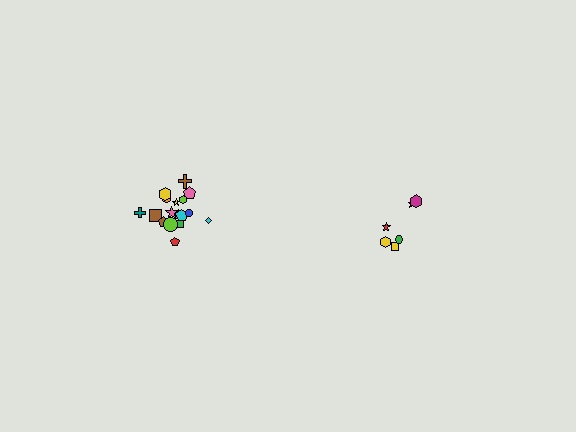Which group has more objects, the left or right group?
The left group.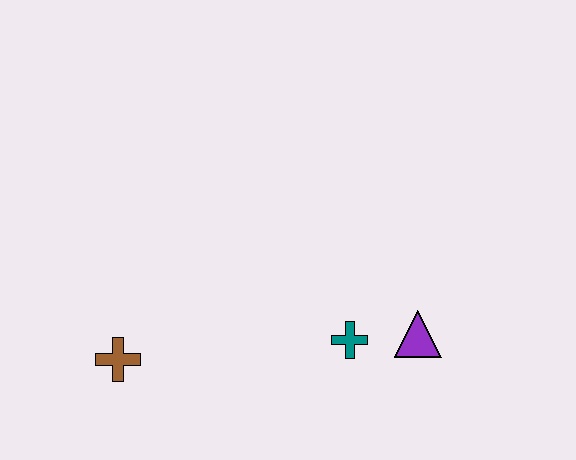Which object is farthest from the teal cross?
The brown cross is farthest from the teal cross.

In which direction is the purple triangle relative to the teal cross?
The purple triangle is to the right of the teal cross.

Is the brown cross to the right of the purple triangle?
No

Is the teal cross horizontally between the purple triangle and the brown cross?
Yes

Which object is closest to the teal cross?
The purple triangle is closest to the teal cross.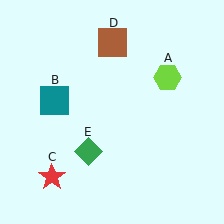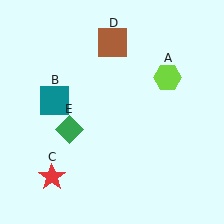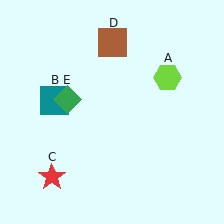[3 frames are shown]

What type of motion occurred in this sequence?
The green diamond (object E) rotated clockwise around the center of the scene.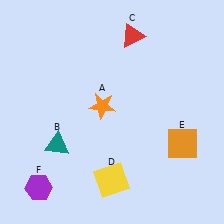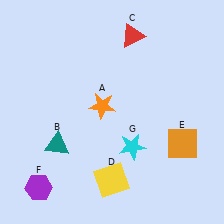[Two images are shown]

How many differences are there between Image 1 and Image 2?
There is 1 difference between the two images.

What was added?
A cyan star (G) was added in Image 2.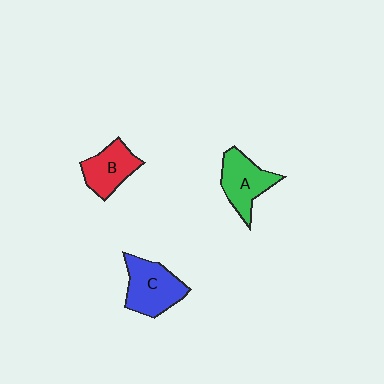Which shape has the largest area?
Shape C (blue).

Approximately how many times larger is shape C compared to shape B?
Approximately 1.3 times.